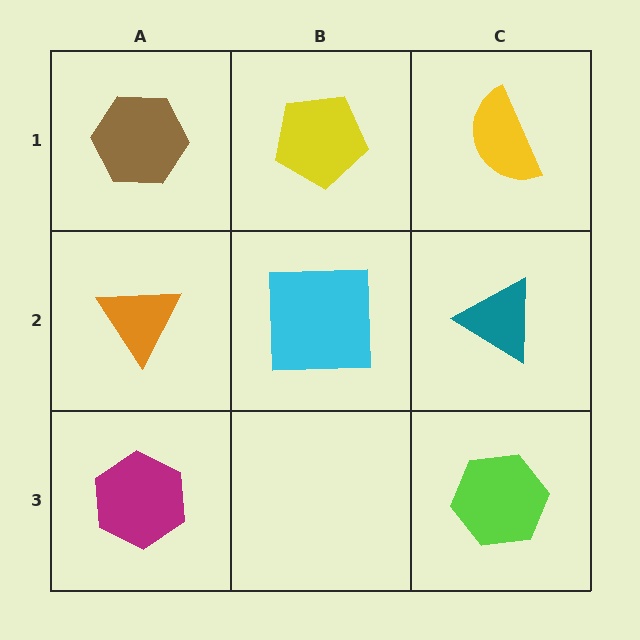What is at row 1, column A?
A brown hexagon.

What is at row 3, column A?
A magenta hexagon.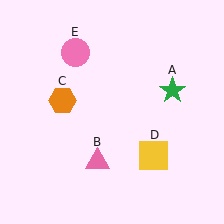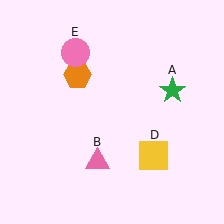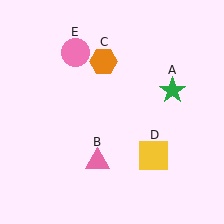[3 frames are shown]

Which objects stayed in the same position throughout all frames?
Green star (object A) and pink triangle (object B) and yellow square (object D) and pink circle (object E) remained stationary.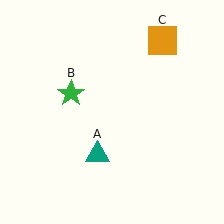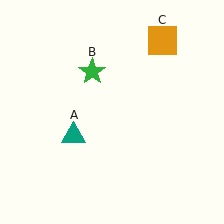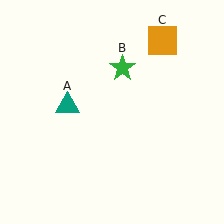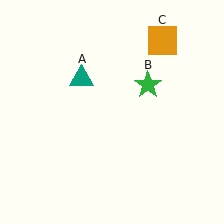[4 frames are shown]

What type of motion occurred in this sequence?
The teal triangle (object A), green star (object B) rotated clockwise around the center of the scene.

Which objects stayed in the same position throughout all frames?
Orange square (object C) remained stationary.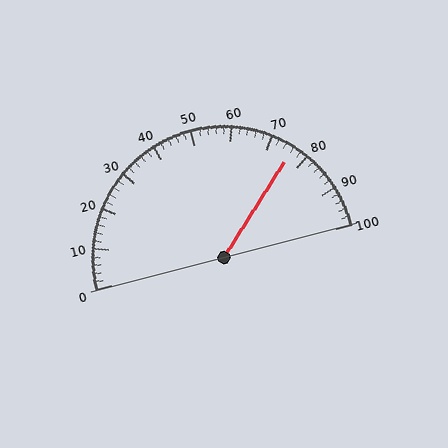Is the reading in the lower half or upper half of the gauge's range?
The reading is in the upper half of the range (0 to 100).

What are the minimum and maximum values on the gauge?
The gauge ranges from 0 to 100.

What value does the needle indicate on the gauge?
The needle indicates approximately 76.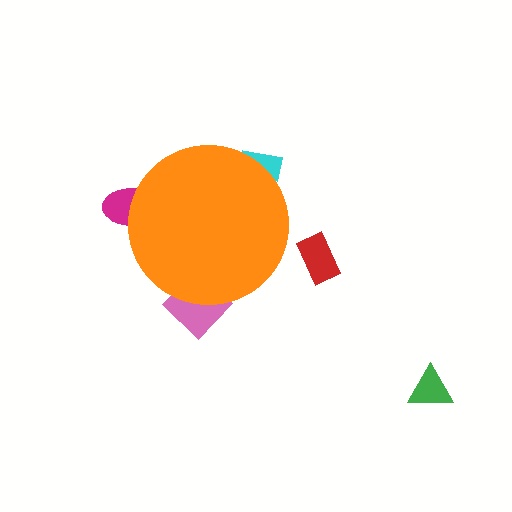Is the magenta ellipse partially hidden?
Yes, the magenta ellipse is partially hidden behind the orange circle.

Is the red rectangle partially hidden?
No, the red rectangle is fully visible.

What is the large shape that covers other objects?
An orange circle.